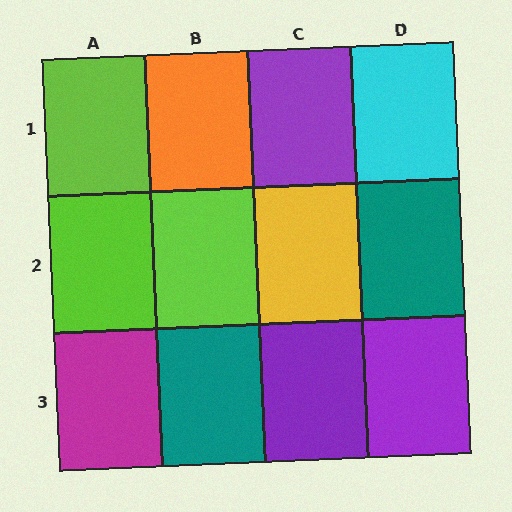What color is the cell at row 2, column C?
Yellow.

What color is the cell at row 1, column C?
Purple.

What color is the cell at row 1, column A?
Lime.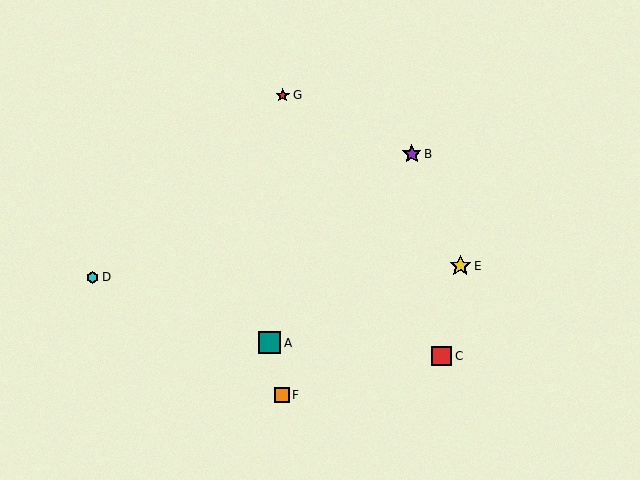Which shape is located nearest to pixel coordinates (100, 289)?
The cyan hexagon (labeled D) at (93, 277) is nearest to that location.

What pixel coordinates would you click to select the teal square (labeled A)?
Click at (269, 343) to select the teal square A.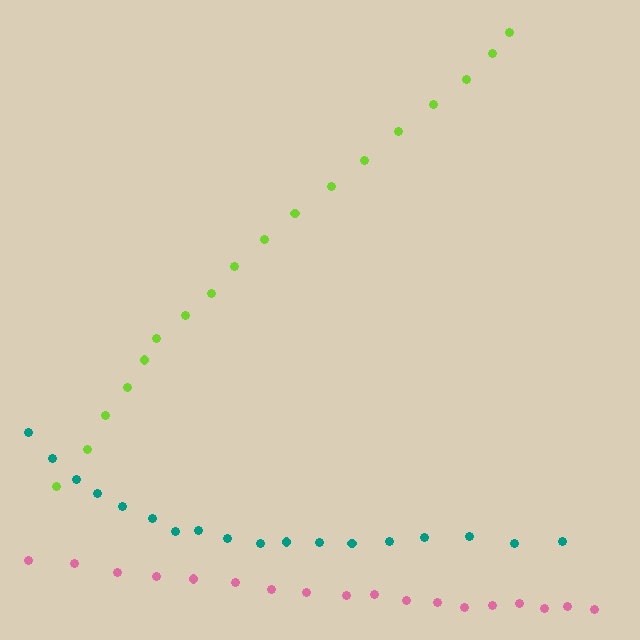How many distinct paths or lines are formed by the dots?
There are 3 distinct paths.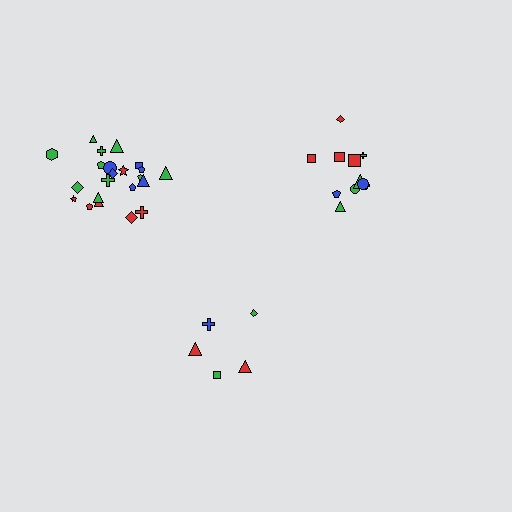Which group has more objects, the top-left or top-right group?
The top-left group.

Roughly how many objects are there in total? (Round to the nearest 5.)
Roughly 40 objects in total.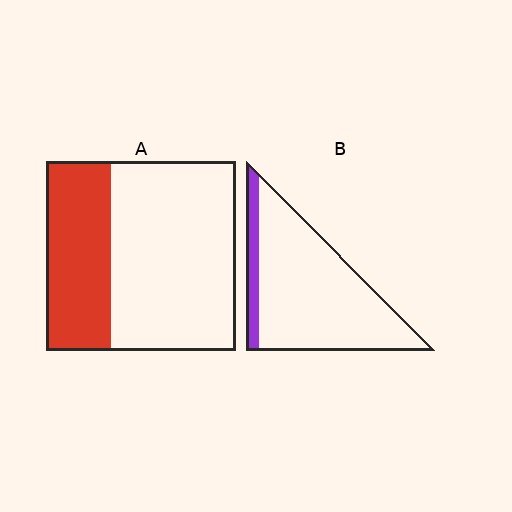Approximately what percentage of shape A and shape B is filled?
A is approximately 35% and B is approximately 15%.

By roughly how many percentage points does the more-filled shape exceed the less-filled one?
By roughly 20 percentage points (A over B).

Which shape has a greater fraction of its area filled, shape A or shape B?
Shape A.